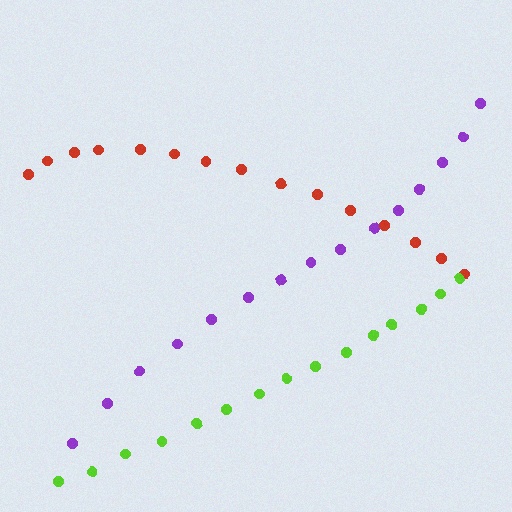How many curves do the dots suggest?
There are 3 distinct paths.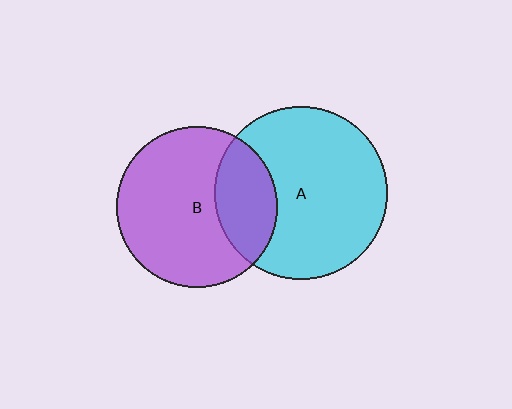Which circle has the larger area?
Circle A (cyan).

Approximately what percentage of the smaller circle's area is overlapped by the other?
Approximately 25%.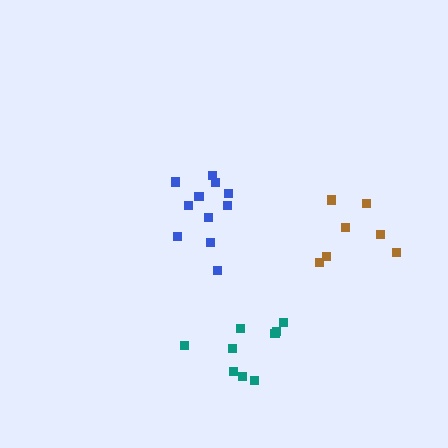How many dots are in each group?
Group 1: 11 dots, Group 2: 7 dots, Group 3: 9 dots (27 total).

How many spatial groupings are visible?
There are 3 spatial groupings.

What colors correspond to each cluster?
The clusters are colored: blue, brown, teal.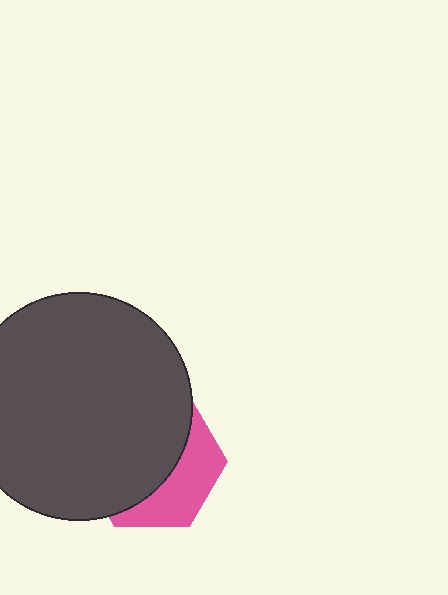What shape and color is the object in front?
The object in front is a dark gray circle.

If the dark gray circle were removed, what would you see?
You would see the complete pink hexagon.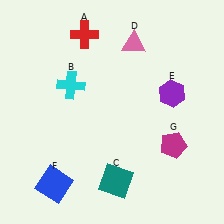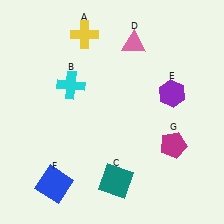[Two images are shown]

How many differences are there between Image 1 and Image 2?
There is 1 difference between the two images.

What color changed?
The cross (A) changed from red in Image 1 to yellow in Image 2.